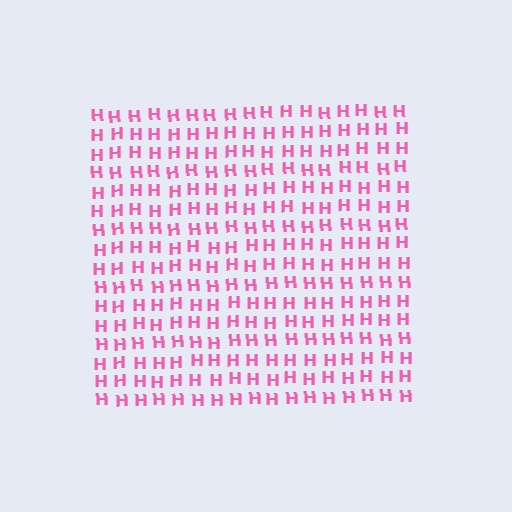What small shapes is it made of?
It is made of small letter H's.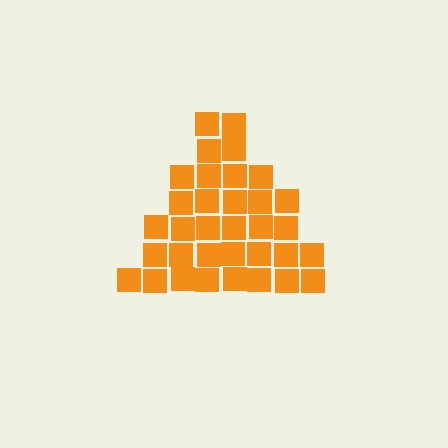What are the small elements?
The small elements are squares.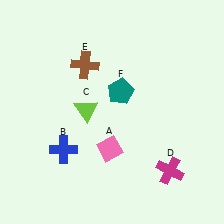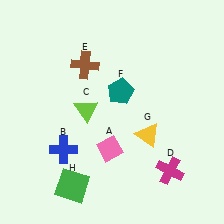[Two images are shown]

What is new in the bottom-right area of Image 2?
A yellow triangle (G) was added in the bottom-right area of Image 2.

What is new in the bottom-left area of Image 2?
A green square (H) was added in the bottom-left area of Image 2.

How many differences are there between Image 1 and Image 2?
There are 2 differences between the two images.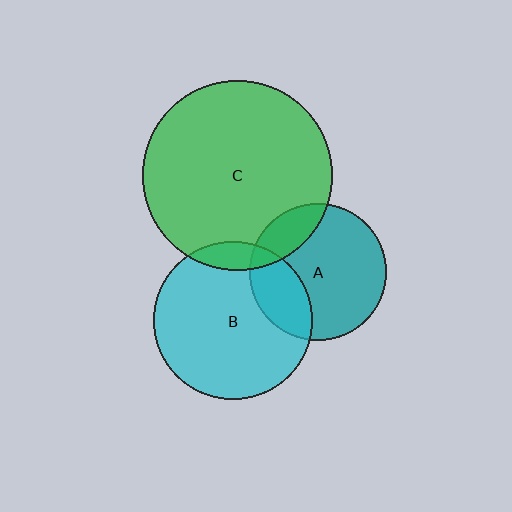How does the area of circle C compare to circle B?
Approximately 1.4 times.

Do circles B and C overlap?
Yes.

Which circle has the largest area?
Circle C (green).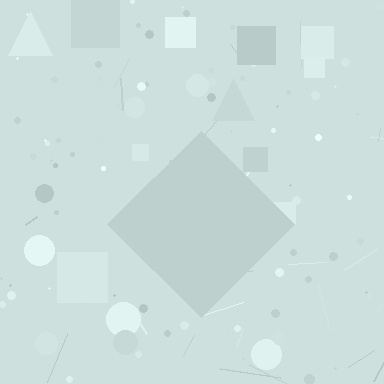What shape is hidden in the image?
A diamond is hidden in the image.